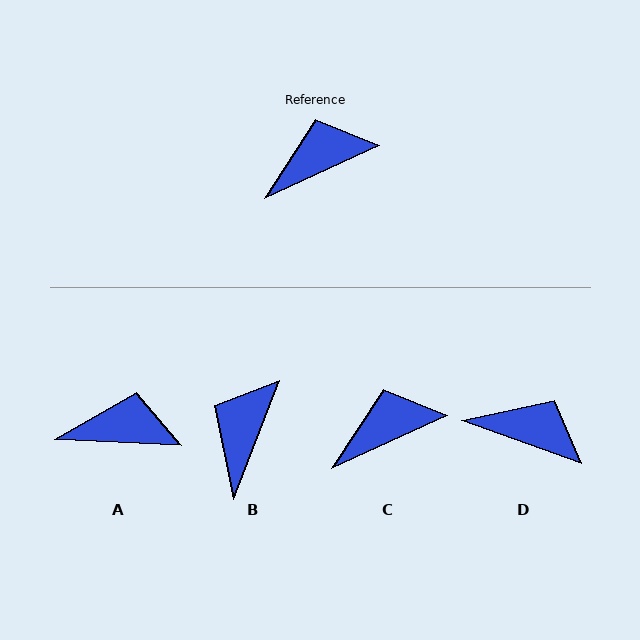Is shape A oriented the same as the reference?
No, it is off by about 28 degrees.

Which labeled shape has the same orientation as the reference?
C.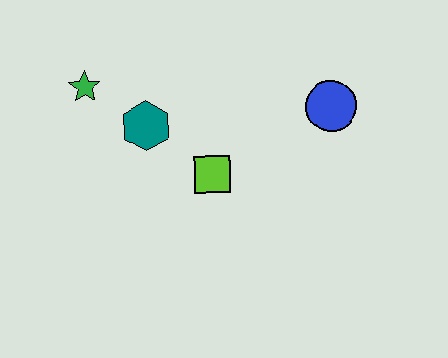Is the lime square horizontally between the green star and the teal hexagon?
No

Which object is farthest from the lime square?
The green star is farthest from the lime square.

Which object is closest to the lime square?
The teal hexagon is closest to the lime square.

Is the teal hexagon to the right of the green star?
Yes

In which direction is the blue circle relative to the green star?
The blue circle is to the right of the green star.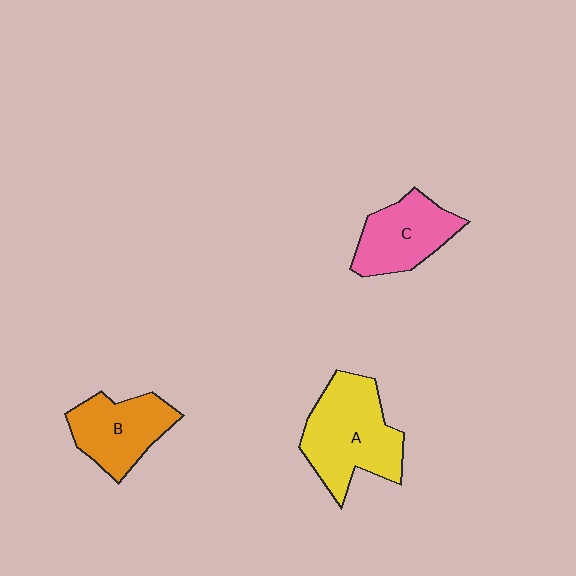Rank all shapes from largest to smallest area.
From largest to smallest: A (yellow), B (orange), C (pink).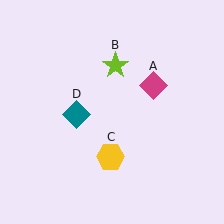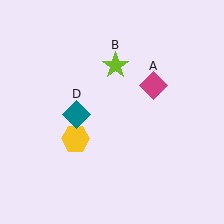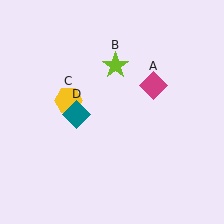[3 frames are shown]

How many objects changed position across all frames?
1 object changed position: yellow hexagon (object C).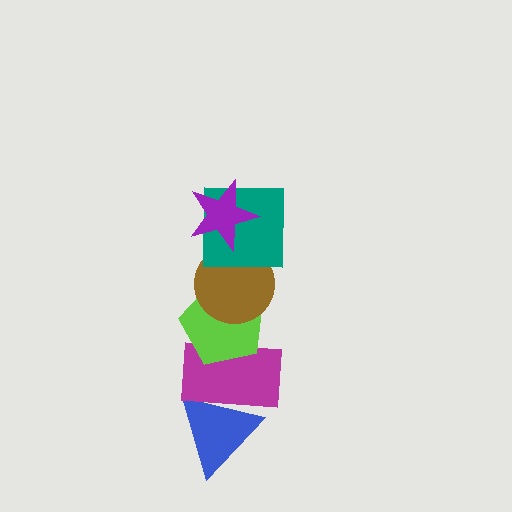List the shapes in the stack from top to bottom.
From top to bottom: the purple star, the teal square, the brown circle, the lime pentagon, the magenta rectangle, the blue triangle.